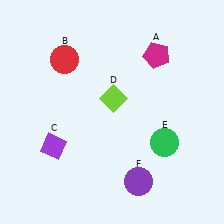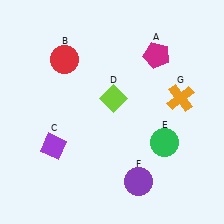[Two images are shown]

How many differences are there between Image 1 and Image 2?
There is 1 difference between the two images.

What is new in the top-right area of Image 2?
An orange cross (G) was added in the top-right area of Image 2.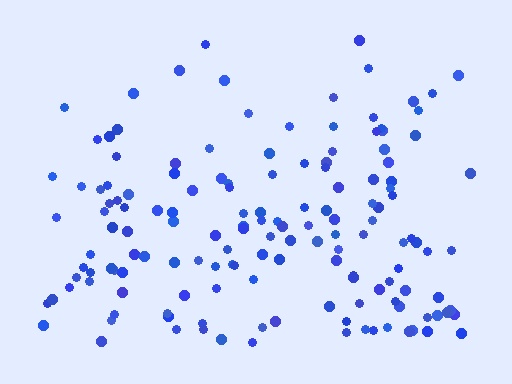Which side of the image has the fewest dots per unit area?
The top.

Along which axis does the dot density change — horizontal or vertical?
Vertical.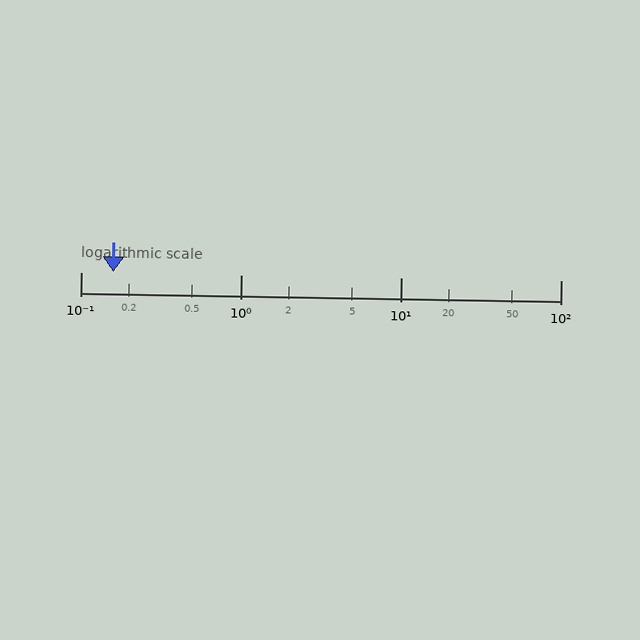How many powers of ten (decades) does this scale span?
The scale spans 3 decades, from 0.1 to 100.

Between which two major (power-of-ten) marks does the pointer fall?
The pointer is between 0.1 and 1.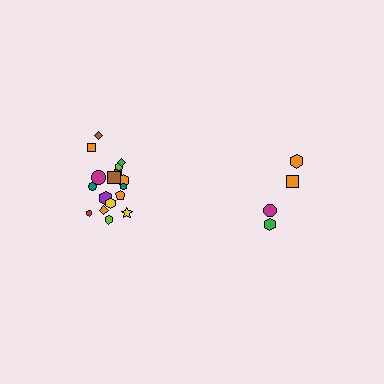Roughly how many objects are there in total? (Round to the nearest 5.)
Roughly 20 objects in total.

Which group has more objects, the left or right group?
The left group.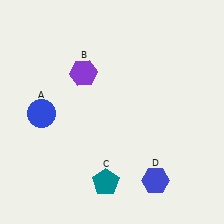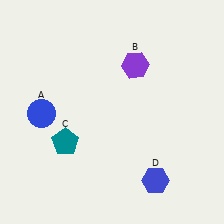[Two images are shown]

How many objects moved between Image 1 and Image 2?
2 objects moved between the two images.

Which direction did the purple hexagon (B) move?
The purple hexagon (B) moved right.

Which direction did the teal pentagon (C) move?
The teal pentagon (C) moved left.